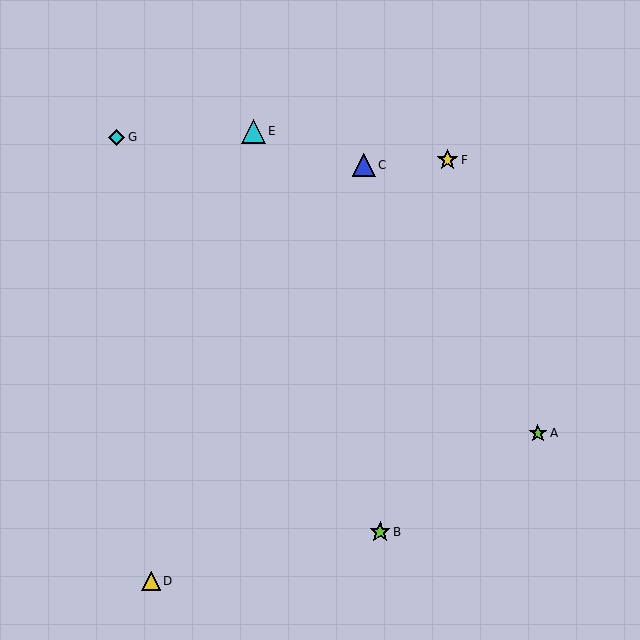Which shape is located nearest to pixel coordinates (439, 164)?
The yellow star (labeled F) at (448, 160) is nearest to that location.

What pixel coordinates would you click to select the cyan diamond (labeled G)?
Click at (117, 137) to select the cyan diamond G.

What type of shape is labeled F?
Shape F is a yellow star.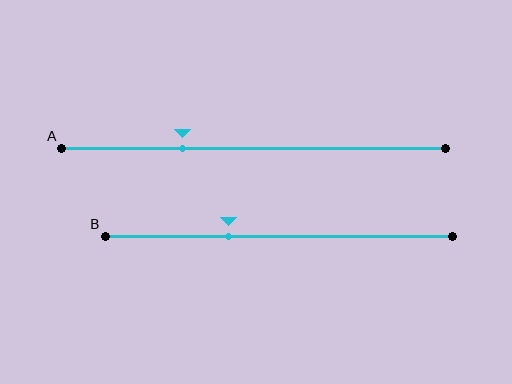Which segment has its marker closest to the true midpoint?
Segment B has its marker closest to the true midpoint.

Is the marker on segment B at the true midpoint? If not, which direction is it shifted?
No, the marker on segment B is shifted to the left by about 14% of the segment length.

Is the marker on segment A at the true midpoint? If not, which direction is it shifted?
No, the marker on segment A is shifted to the left by about 18% of the segment length.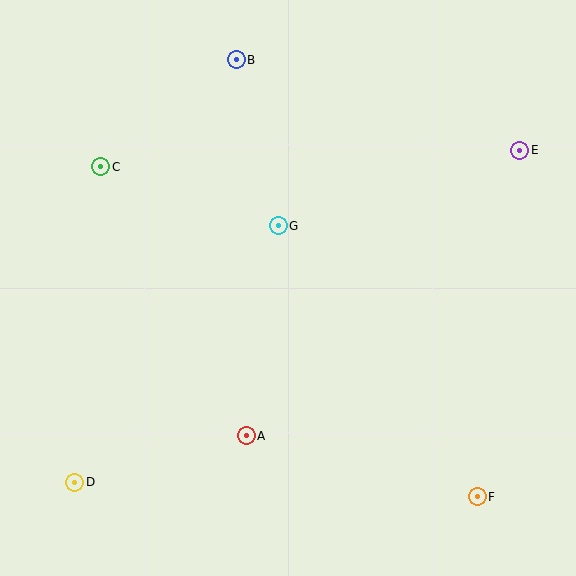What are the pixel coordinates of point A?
Point A is at (246, 436).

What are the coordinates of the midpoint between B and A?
The midpoint between B and A is at (241, 248).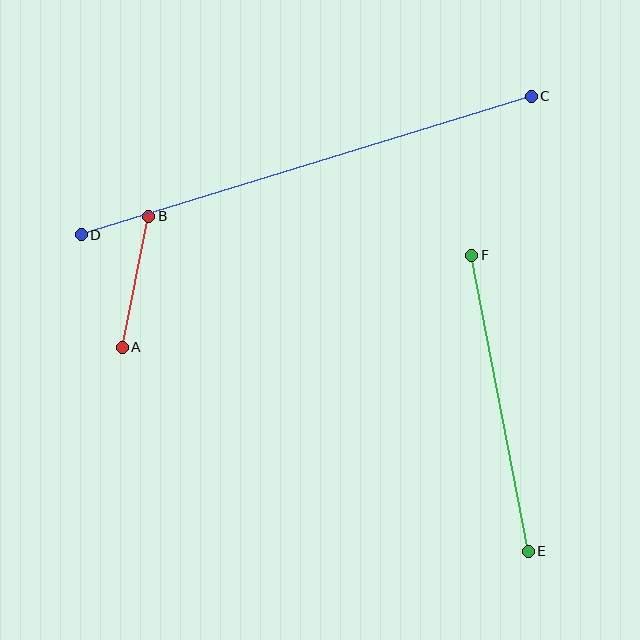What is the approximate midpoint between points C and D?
The midpoint is at approximately (306, 165) pixels.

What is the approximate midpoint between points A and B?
The midpoint is at approximately (135, 282) pixels.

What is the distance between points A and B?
The distance is approximately 134 pixels.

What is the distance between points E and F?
The distance is approximately 301 pixels.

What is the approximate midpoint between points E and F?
The midpoint is at approximately (500, 403) pixels.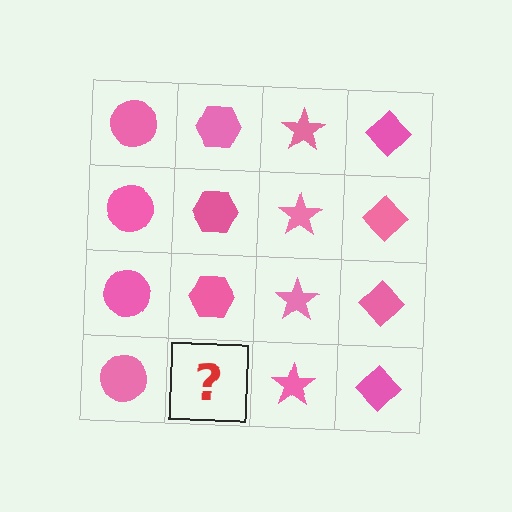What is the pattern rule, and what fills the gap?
The rule is that each column has a consistent shape. The gap should be filled with a pink hexagon.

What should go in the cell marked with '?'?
The missing cell should contain a pink hexagon.